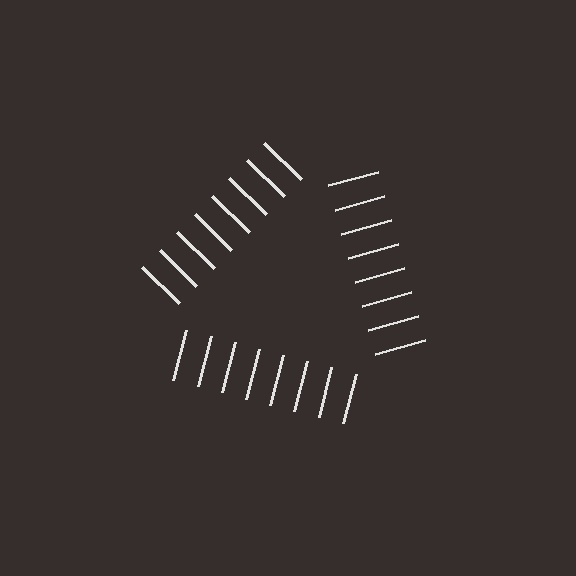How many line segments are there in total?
24 — 8 along each of the 3 edges.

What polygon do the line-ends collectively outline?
An illusory triangle — the line segments terminate on its edges but no continuous stroke is drawn.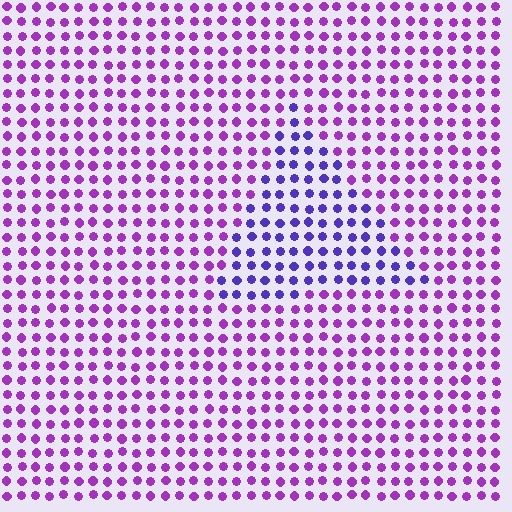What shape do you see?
I see a triangle.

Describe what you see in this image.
The image is filled with small purple elements in a uniform arrangement. A triangle-shaped region is visible where the elements are tinted to a slightly different hue, forming a subtle color boundary.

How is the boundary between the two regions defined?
The boundary is defined purely by a slight shift in hue (about 37 degrees). Spacing, size, and orientation are identical on both sides.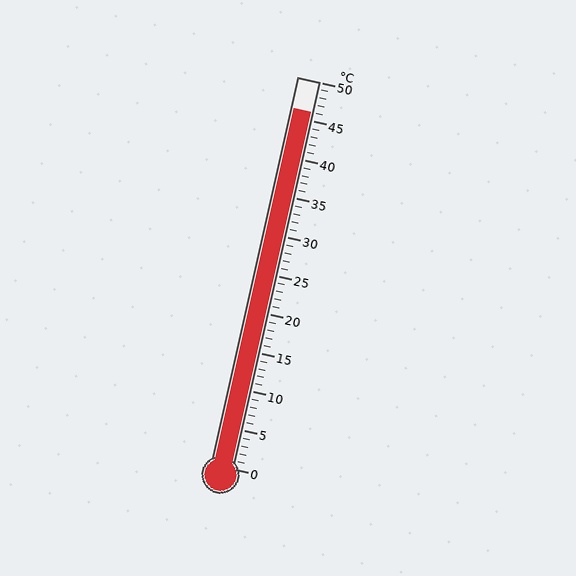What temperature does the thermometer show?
The thermometer shows approximately 46°C.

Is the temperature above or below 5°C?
The temperature is above 5°C.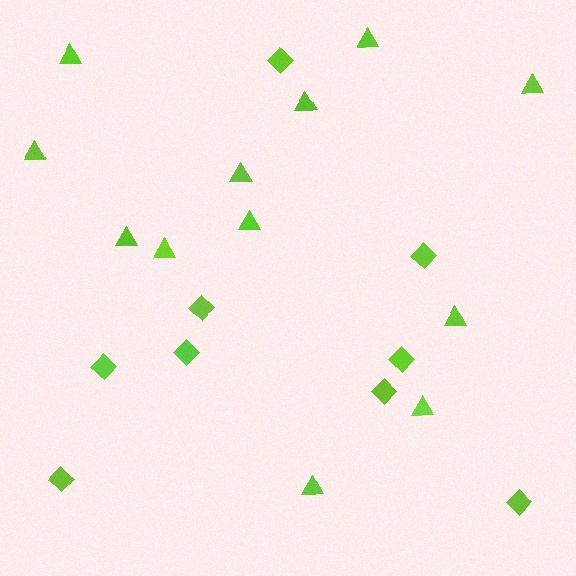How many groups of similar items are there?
There are 2 groups: one group of triangles (12) and one group of diamonds (9).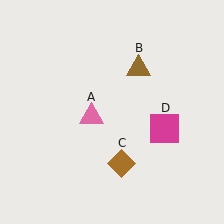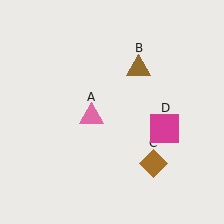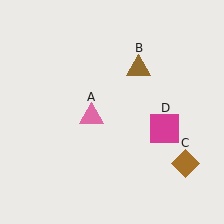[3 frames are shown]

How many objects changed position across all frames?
1 object changed position: brown diamond (object C).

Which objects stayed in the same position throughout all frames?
Pink triangle (object A) and brown triangle (object B) and magenta square (object D) remained stationary.